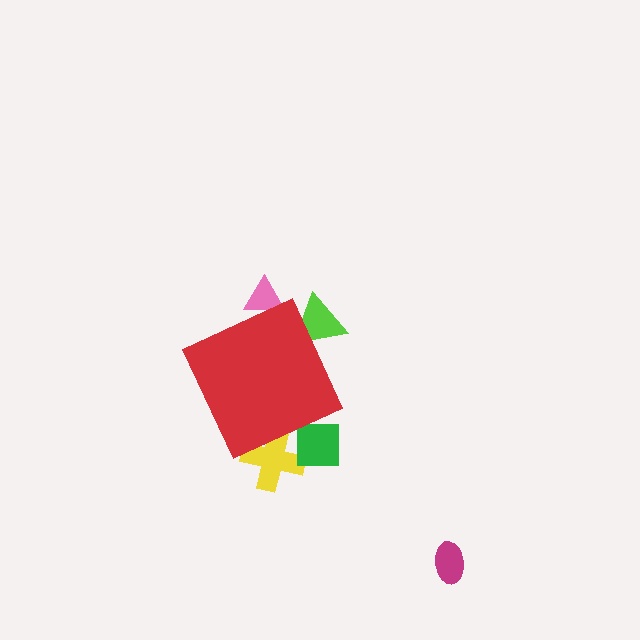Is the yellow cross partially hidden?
Yes, the yellow cross is partially hidden behind the red diamond.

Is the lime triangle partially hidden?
Yes, the lime triangle is partially hidden behind the red diamond.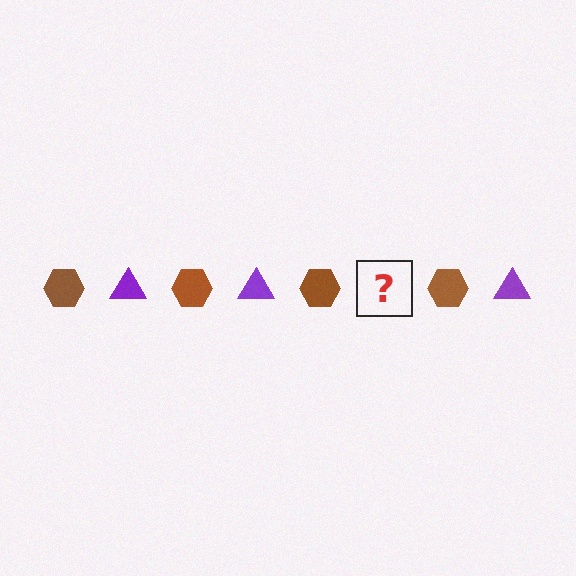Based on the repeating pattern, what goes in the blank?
The blank should be a purple triangle.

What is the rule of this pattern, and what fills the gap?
The rule is that the pattern alternates between brown hexagon and purple triangle. The gap should be filled with a purple triangle.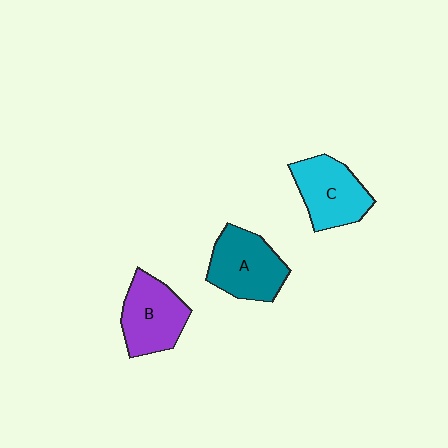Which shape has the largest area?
Shape A (teal).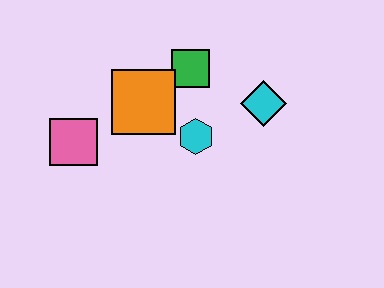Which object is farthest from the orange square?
The cyan diamond is farthest from the orange square.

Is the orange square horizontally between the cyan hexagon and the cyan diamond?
No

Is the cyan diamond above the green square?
No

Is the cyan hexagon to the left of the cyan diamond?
Yes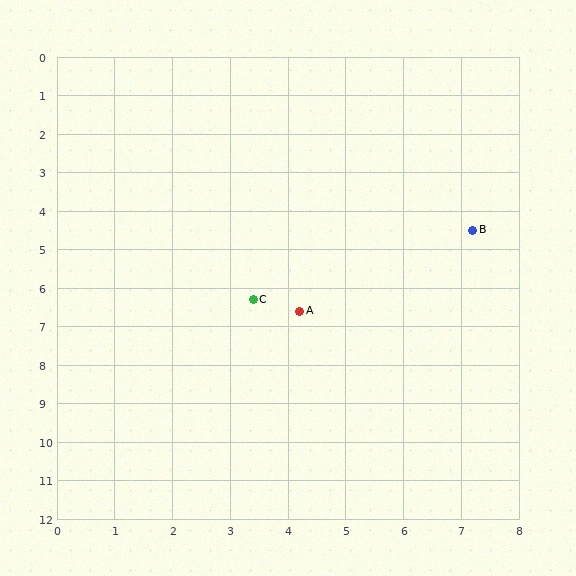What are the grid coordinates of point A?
Point A is at approximately (4.2, 6.6).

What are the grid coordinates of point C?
Point C is at approximately (3.4, 6.3).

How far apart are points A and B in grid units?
Points A and B are about 3.7 grid units apart.